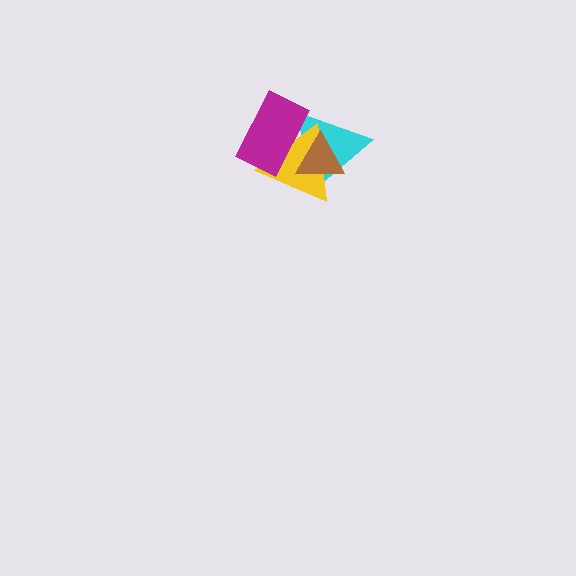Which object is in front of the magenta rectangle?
The brown triangle is in front of the magenta rectangle.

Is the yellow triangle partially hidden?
Yes, it is partially covered by another shape.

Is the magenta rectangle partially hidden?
Yes, it is partially covered by another shape.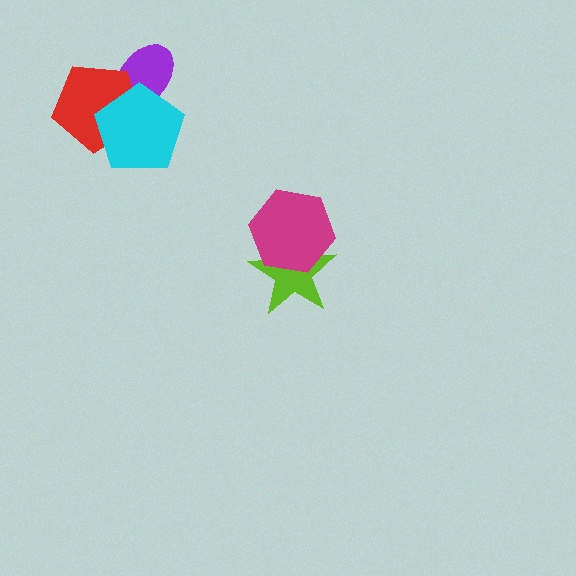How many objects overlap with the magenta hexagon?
1 object overlaps with the magenta hexagon.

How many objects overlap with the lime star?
1 object overlaps with the lime star.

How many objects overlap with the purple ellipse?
2 objects overlap with the purple ellipse.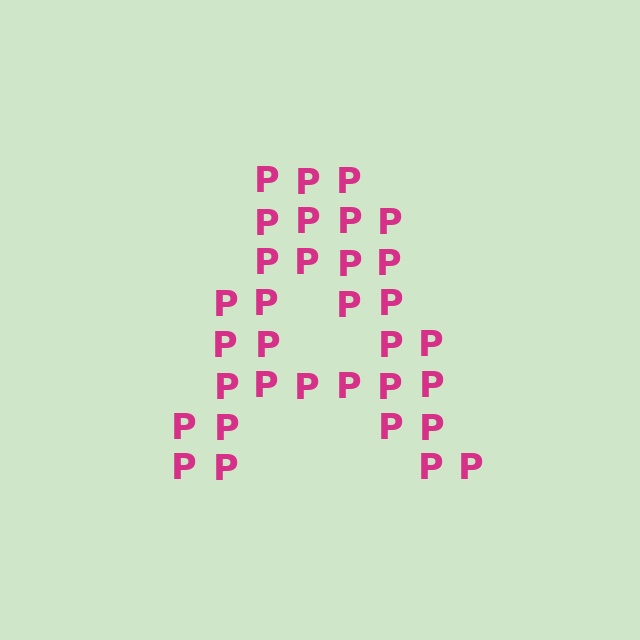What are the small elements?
The small elements are letter P's.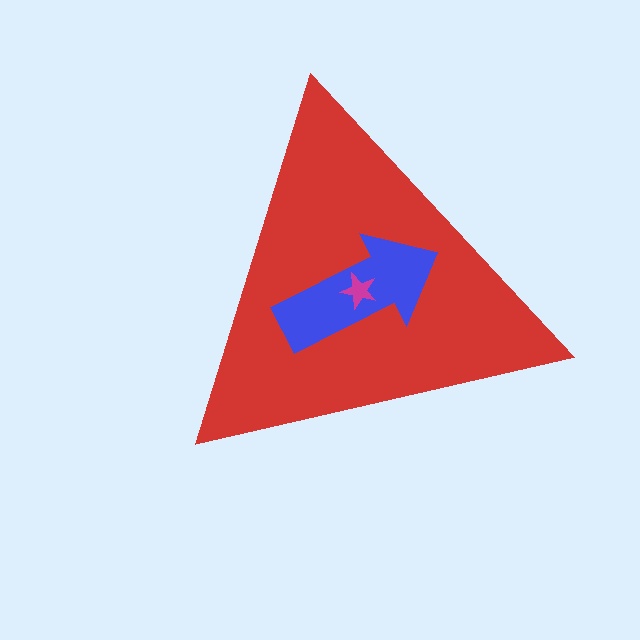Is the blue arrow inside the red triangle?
Yes.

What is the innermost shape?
The magenta star.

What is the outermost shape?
The red triangle.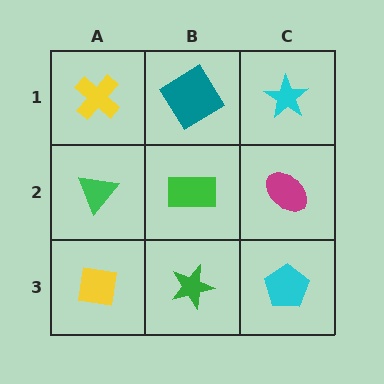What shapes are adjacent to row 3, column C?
A magenta ellipse (row 2, column C), a green star (row 3, column B).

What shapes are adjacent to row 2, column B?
A teal diamond (row 1, column B), a green star (row 3, column B), a green triangle (row 2, column A), a magenta ellipse (row 2, column C).